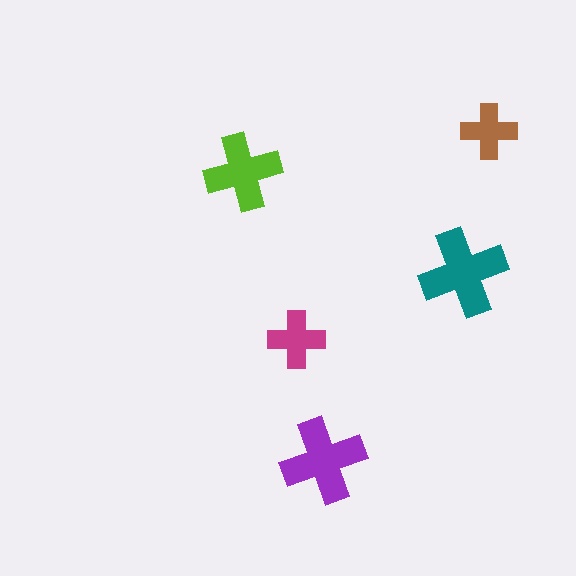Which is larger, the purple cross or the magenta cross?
The purple one.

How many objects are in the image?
There are 5 objects in the image.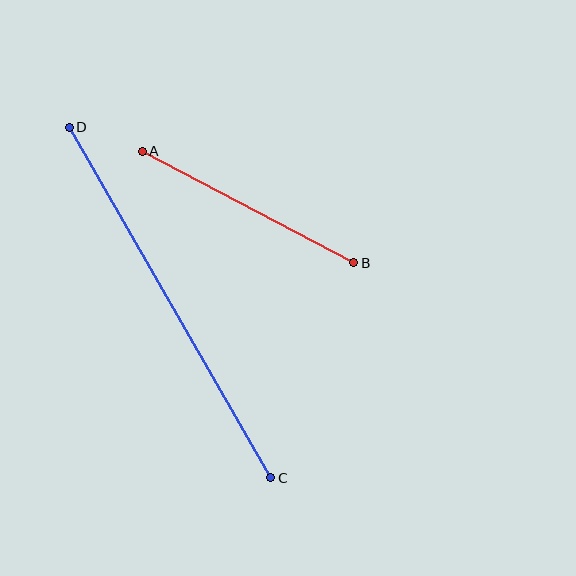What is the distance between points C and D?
The distance is approximately 404 pixels.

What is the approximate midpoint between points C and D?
The midpoint is at approximately (170, 302) pixels.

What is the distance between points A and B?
The distance is approximately 239 pixels.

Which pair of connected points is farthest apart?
Points C and D are farthest apart.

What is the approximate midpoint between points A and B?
The midpoint is at approximately (248, 207) pixels.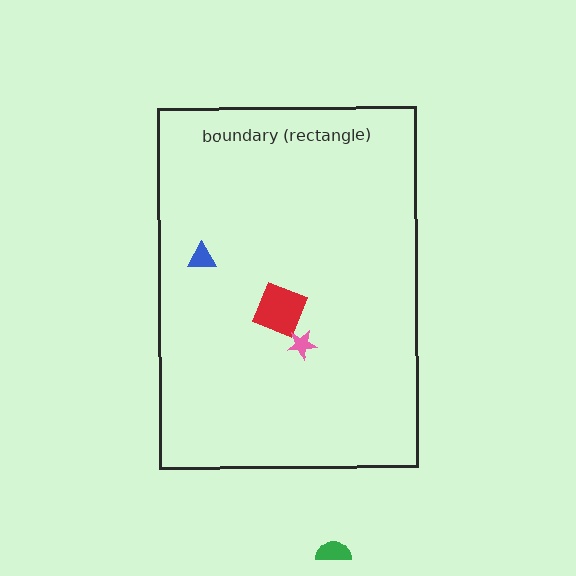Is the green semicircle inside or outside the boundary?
Outside.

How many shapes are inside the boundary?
3 inside, 1 outside.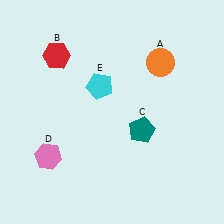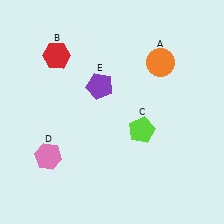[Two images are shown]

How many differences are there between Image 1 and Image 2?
There are 2 differences between the two images.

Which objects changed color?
C changed from teal to lime. E changed from cyan to purple.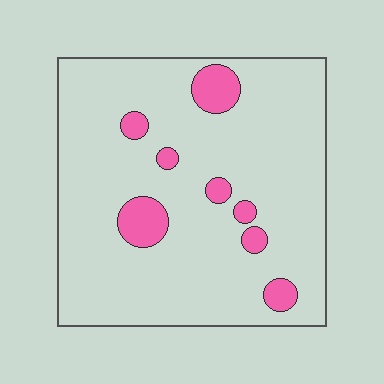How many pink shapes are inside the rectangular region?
8.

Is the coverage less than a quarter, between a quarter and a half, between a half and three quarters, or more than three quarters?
Less than a quarter.